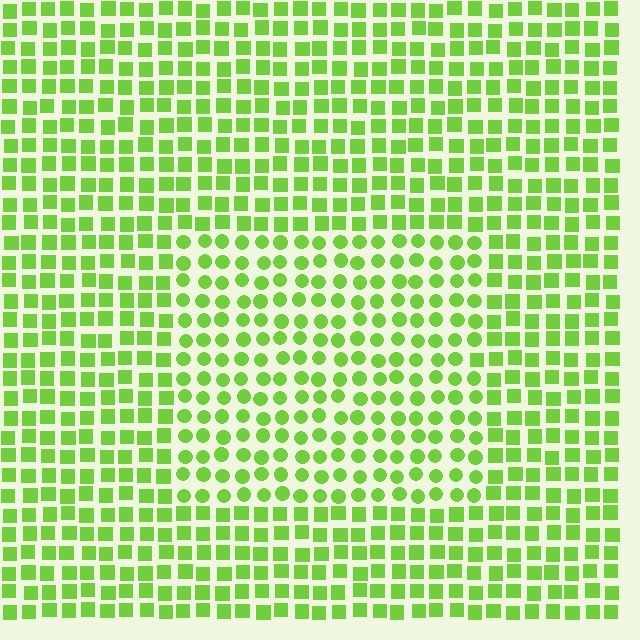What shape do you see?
I see a rectangle.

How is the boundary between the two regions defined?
The boundary is defined by a change in element shape: circles inside vs. squares outside. All elements share the same color and spacing.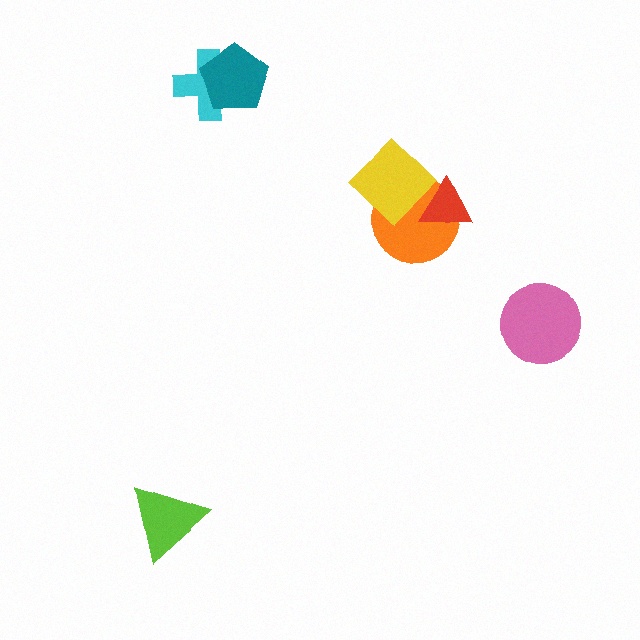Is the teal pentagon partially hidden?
No, no other shape covers it.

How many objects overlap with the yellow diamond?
2 objects overlap with the yellow diamond.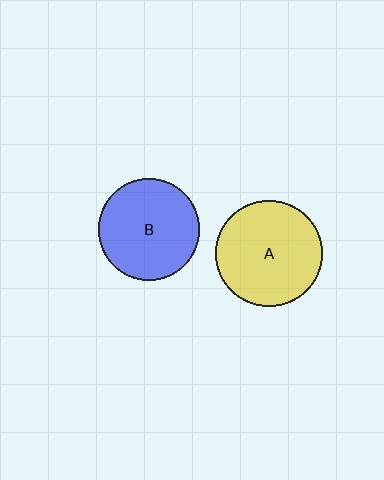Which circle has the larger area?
Circle A (yellow).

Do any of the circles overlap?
No, none of the circles overlap.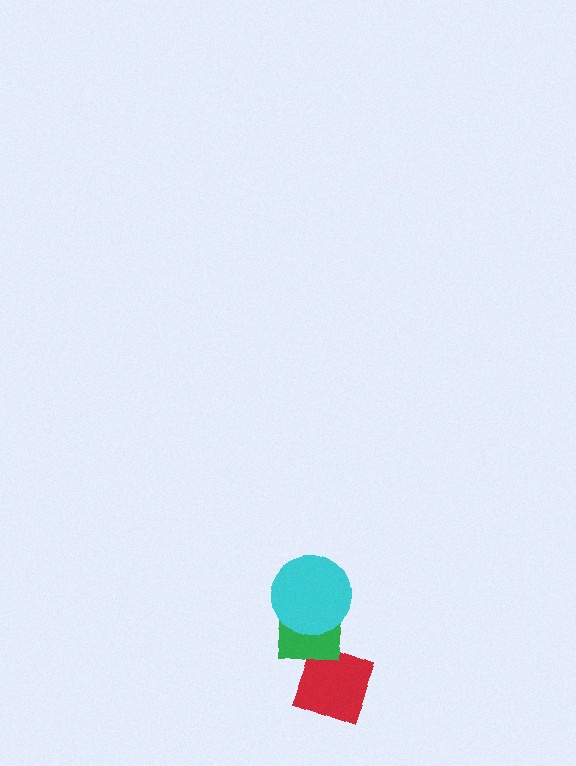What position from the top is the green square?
The green square is 2nd from the top.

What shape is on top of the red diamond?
The green square is on top of the red diamond.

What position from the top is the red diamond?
The red diamond is 3rd from the top.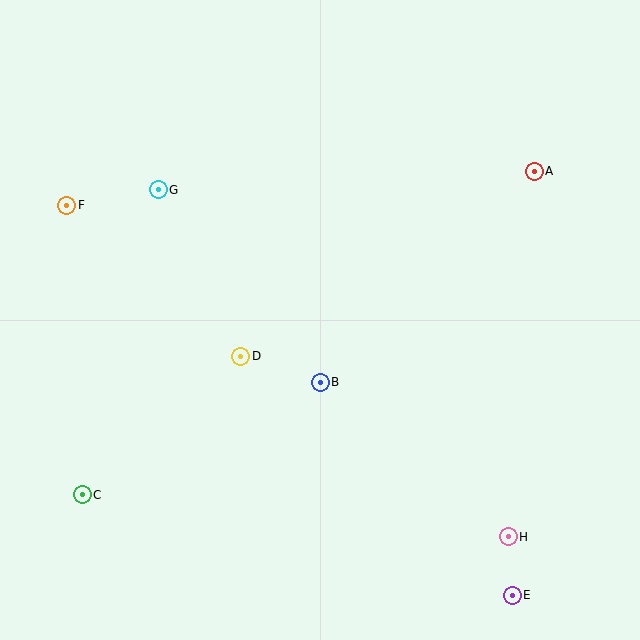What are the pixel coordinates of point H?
Point H is at (508, 537).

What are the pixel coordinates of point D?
Point D is at (241, 356).